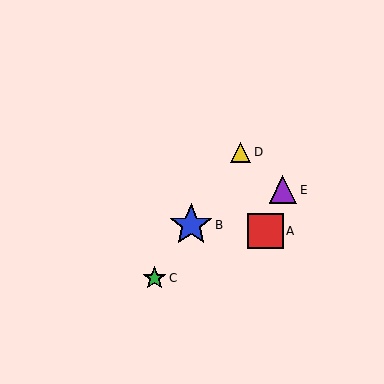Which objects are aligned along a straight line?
Objects B, C, D are aligned along a straight line.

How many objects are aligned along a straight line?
3 objects (B, C, D) are aligned along a straight line.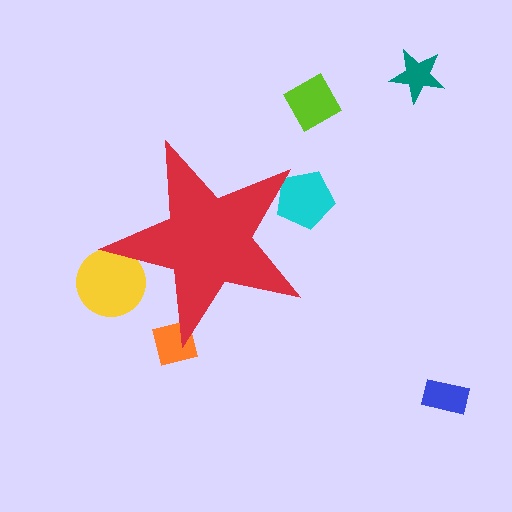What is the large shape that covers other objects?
A red star.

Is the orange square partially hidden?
Yes, the orange square is partially hidden behind the red star.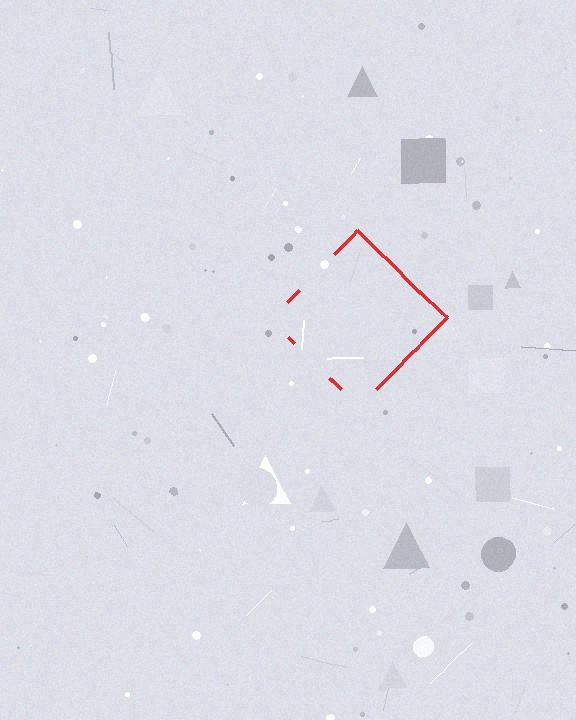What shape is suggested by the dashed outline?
The dashed outline suggests a diamond.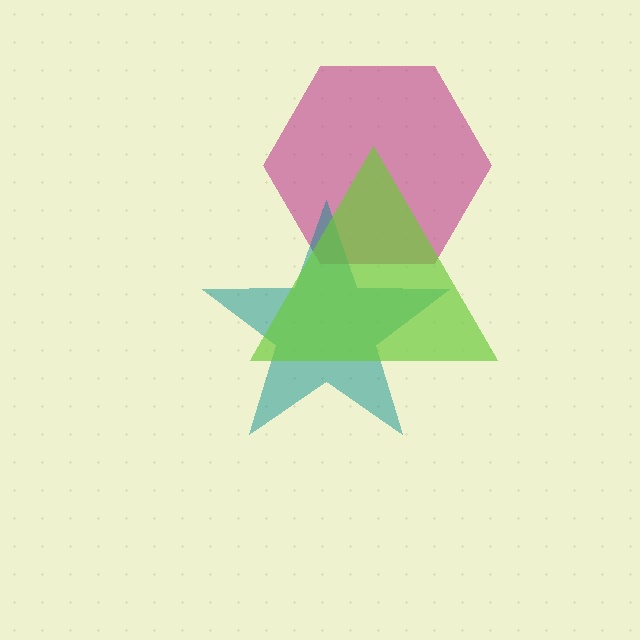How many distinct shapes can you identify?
There are 3 distinct shapes: a magenta hexagon, a teal star, a lime triangle.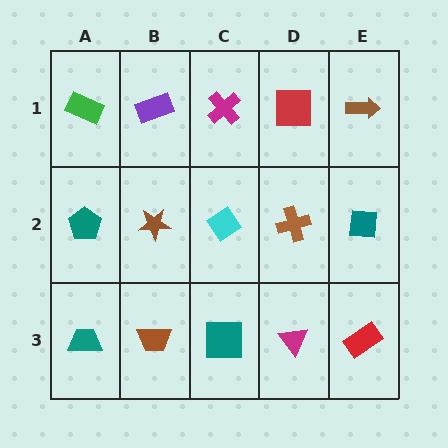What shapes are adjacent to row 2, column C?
A magenta cross (row 1, column C), a teal square (row 3, column C), a brown star (row 2, column B), a brown cross (row 2, column D).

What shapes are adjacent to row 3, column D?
A brown cross (row 2, column D), a teal square (row 3, column C), a red rectangle (row 3, column E).